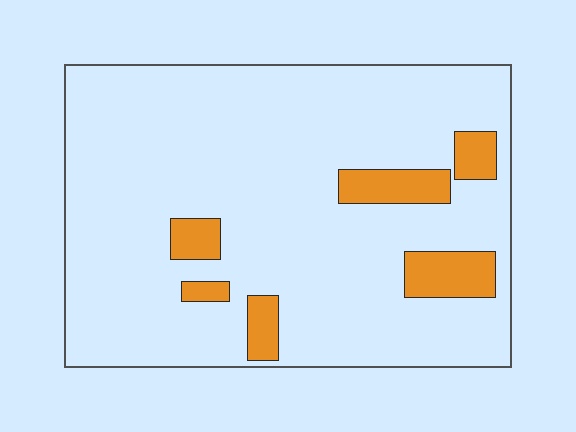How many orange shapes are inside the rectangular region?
6.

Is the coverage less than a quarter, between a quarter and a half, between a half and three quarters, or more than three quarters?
Less than a quarter.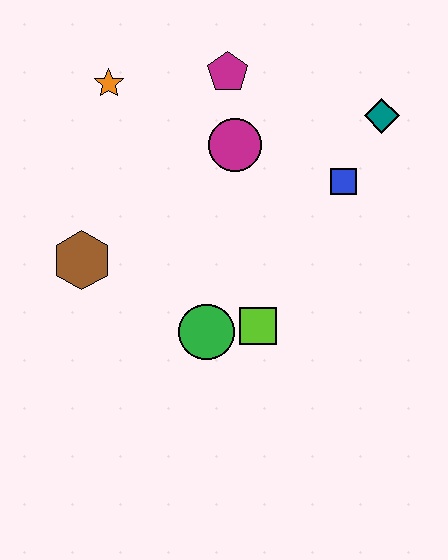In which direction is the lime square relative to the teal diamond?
The lime square is below the teal diamond.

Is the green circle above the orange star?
No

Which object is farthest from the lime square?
The orange star is farthest from the lime square.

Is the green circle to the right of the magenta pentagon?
No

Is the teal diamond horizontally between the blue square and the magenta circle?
No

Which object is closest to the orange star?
The magenta pentagon is closest to the orange star.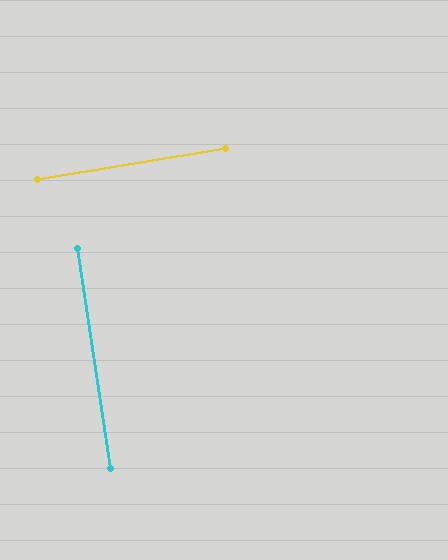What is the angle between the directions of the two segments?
Approximately 89 degrees.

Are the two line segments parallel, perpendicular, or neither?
Perpendicular — they meet at approximately 89°.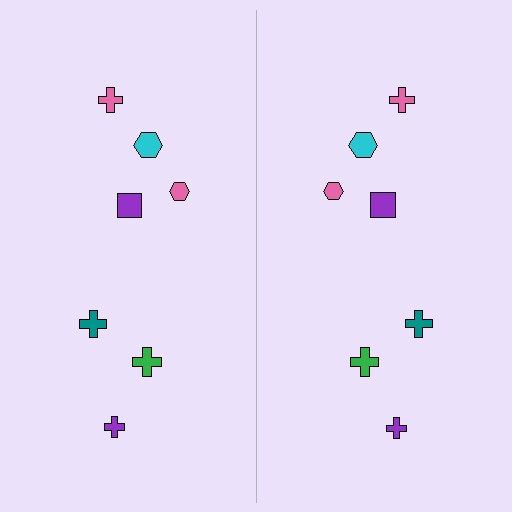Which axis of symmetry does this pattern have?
The pattern has a vertical axis of symmetry running through the center of the image.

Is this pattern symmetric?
Yes, this pattern has bilateral (reflection) symmetry.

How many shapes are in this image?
There are 14 shapes in this image.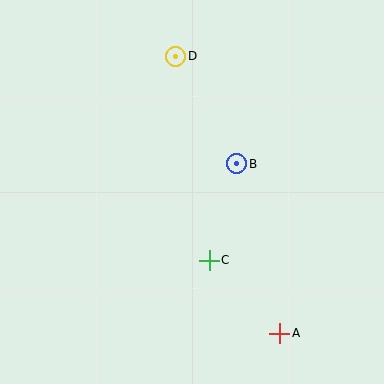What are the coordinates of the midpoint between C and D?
The midpoint between C and D is at (193, 158).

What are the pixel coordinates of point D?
Point D is at (176, 56).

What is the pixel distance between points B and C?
The distance between B and C is 100 pixels.